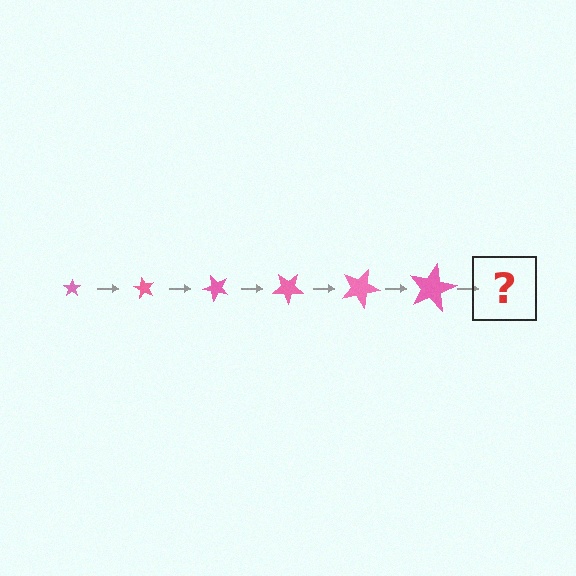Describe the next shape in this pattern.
It should be a star, larger than the previous one and rotated 360 degrees from the start.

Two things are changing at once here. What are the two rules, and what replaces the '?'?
The two rules are that the star grows larger each step and it rotates 60 degrees each step. The '?' should be a star, larger than the previous one and rotated 360 degrees from the start.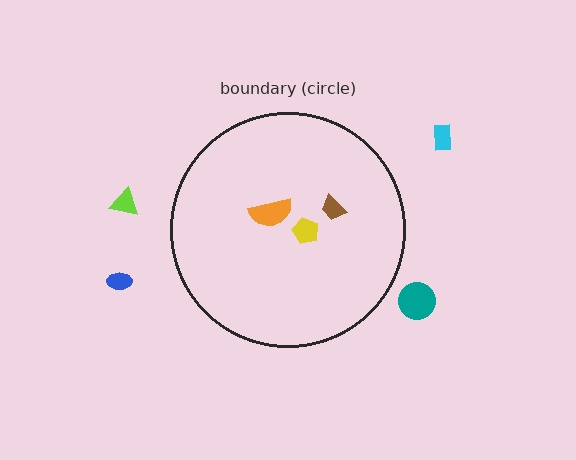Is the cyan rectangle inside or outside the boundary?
Outside.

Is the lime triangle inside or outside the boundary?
Outside.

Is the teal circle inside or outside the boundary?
Outside.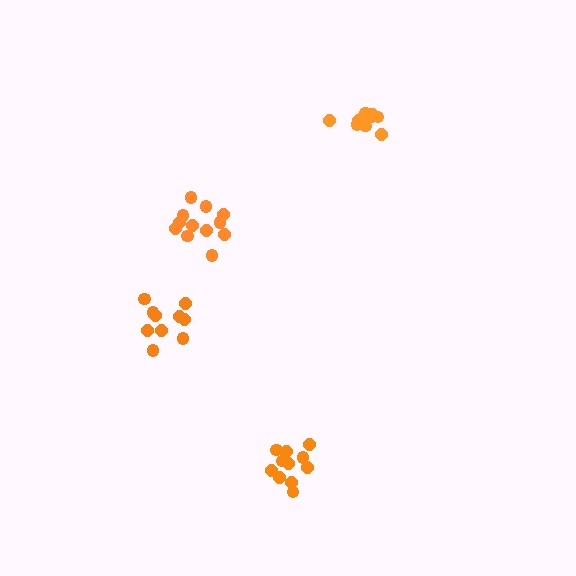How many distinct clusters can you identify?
There are 4 distinct clusters.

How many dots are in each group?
Group 1: 10 dots, Group 2: 11 dots, Group 3: 12 dots, Group 4: 10 dots (43 total).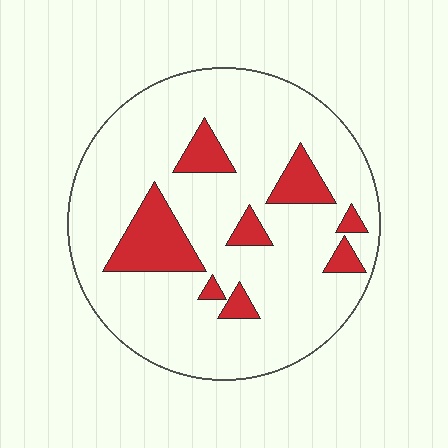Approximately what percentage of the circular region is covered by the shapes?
Approximately 15%.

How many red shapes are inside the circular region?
8.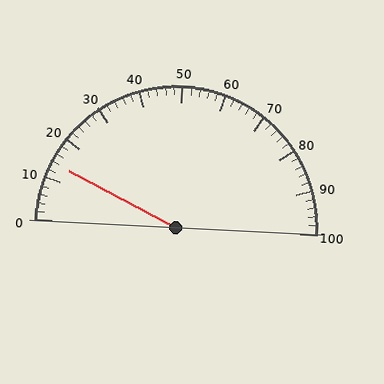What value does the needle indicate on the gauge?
The needle indicates approximately 14.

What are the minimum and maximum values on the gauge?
The gauge ranges from 0 to 100.